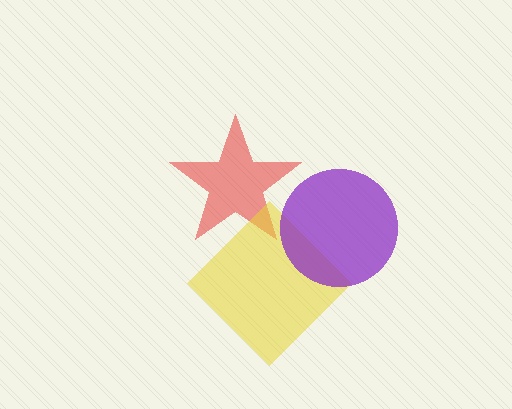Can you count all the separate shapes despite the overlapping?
Yes, there are 3 separate shapes.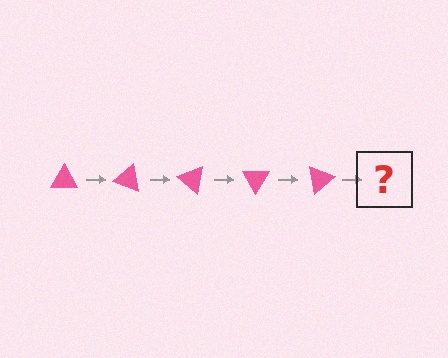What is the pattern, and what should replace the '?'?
The pattern is that the triangle rotates 20 degrees each step. The '?' should be a pink triangle rotated 100 degrees.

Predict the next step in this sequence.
The next step is a pink triangle rotated 100 degrees.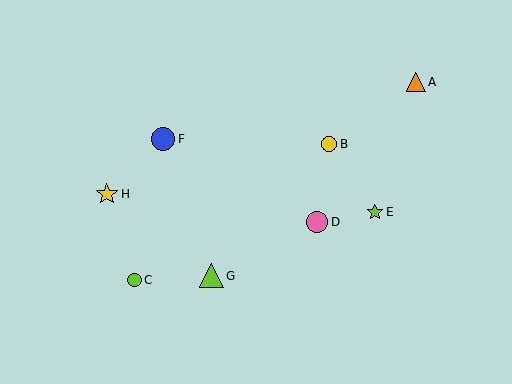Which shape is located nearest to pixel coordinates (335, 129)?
The yellow circle (labeled B) at (329, 144) is nearest to that location.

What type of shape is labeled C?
Shape C is a lime circle.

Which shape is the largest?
The lime triangle (labeled G) is the largest.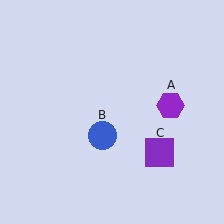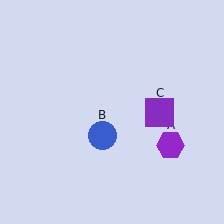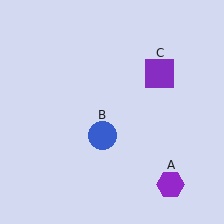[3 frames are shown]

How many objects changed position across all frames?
2 objects changed position: purple hexagon (object A), purple square (object C).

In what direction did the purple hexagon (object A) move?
The purple hexagon (object A) moved down.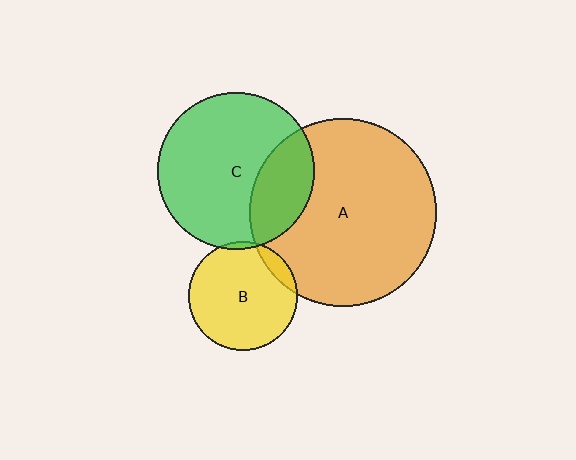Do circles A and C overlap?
Yes.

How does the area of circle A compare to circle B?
Approximately 2.9 times.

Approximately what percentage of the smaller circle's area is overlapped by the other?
Approximately 25%.